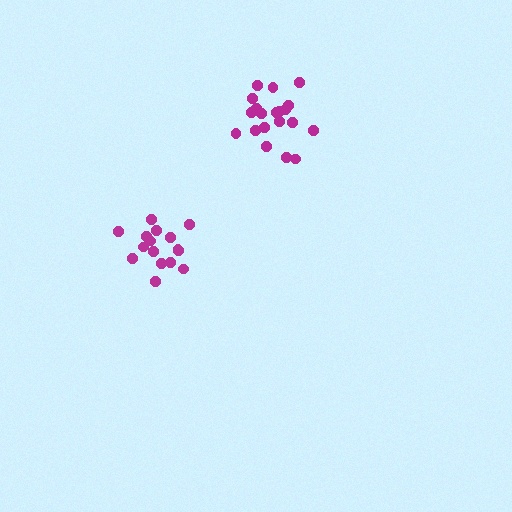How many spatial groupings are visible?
There are 2 spatial groupings.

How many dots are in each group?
Group 1: 20 dots, Group 2: 16 dots (36 total).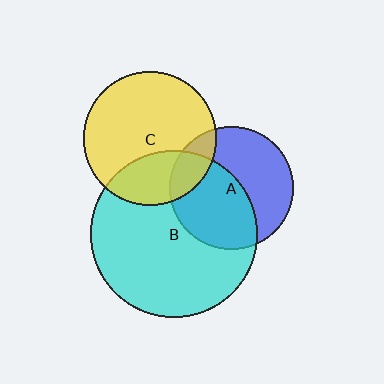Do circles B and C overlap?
Yes.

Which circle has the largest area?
Circle B (cyan).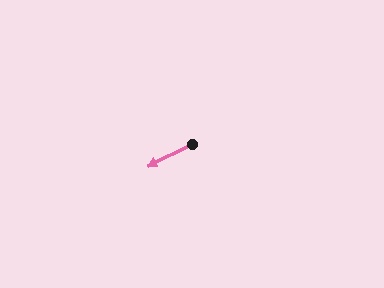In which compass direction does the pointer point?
Southwest.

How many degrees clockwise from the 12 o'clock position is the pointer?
Approximately 244 degrees.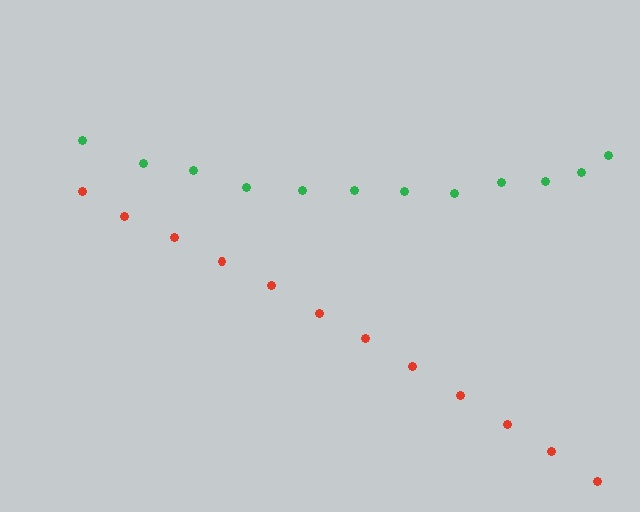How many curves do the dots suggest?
There are 2 distinct paths.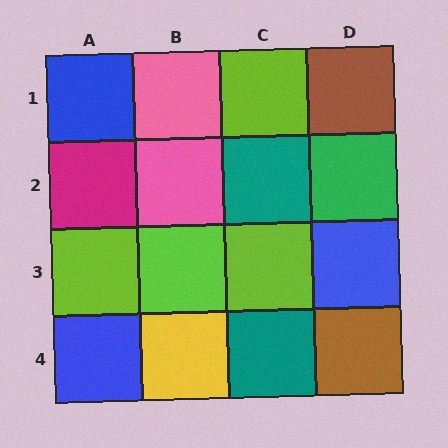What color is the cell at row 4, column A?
Blue.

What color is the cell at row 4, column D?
Brown.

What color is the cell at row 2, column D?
Green.